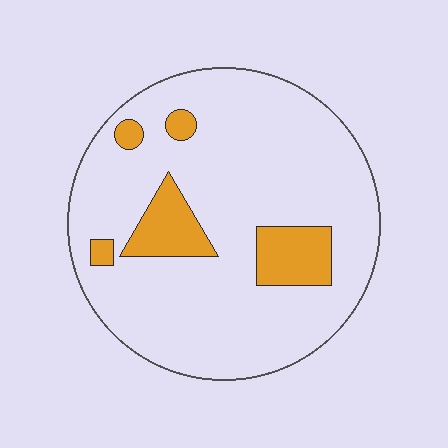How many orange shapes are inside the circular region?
5.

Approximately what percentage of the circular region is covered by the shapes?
Approximately 15%.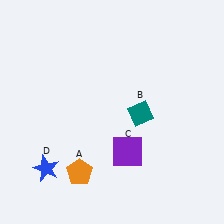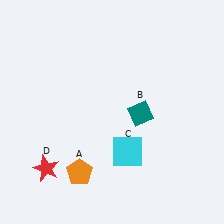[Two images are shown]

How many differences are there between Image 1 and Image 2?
There are 2 differences between the two images.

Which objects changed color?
C changed from purple to cyan. D changed from blue to red.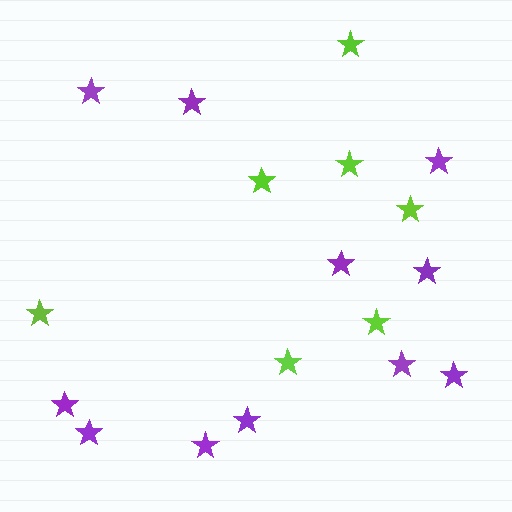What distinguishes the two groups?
There are 2 groups: one group of purple stars (11) and one group of lime stars (7).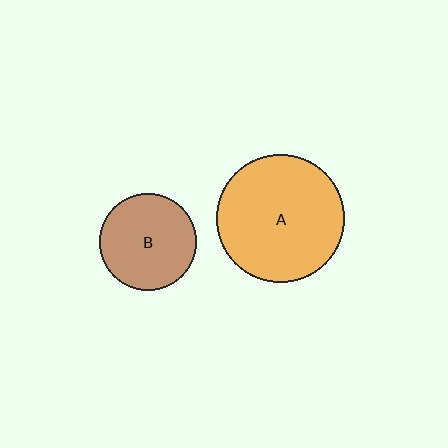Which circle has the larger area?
Circle A (orange).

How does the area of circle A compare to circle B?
Approximately 1.8 times.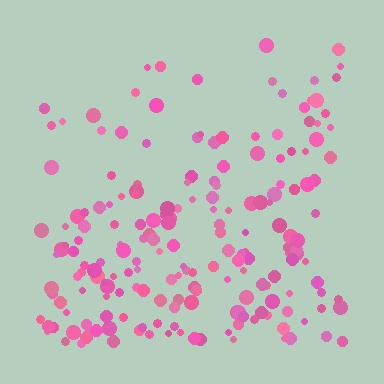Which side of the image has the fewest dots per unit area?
The top.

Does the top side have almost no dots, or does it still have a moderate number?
Still a moderate number, just noticeably fewer than the bottom.